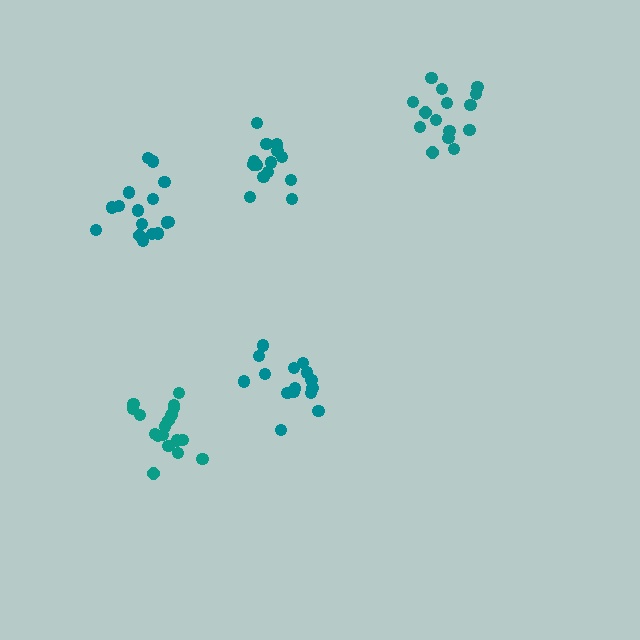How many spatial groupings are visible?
There are 5 spatial groupings.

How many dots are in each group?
Group 1: 15 dots, Group 2: 18 dots, Group 3: 14 dots, Group 4: 16 dots, Group 5: 15 dots (78 total).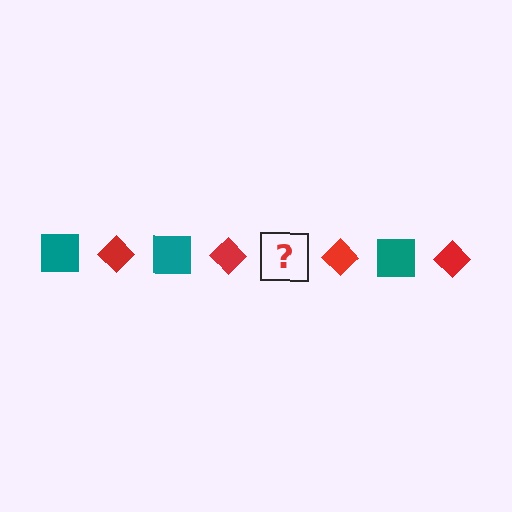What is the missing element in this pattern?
The missing element is a teal square.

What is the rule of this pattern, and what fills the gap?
The rule is that the pattern alternates between teal square and red diamond. The gap should be filled with a teal square.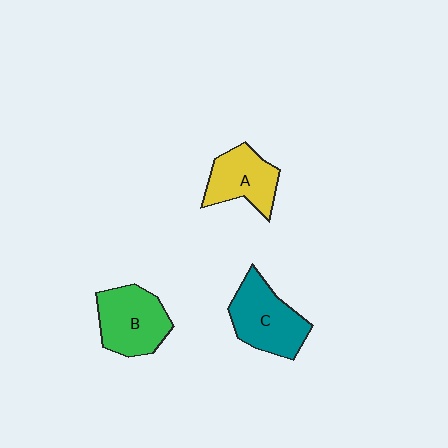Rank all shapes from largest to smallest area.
From largest to smallest: C (teal), B (green), A (yellow).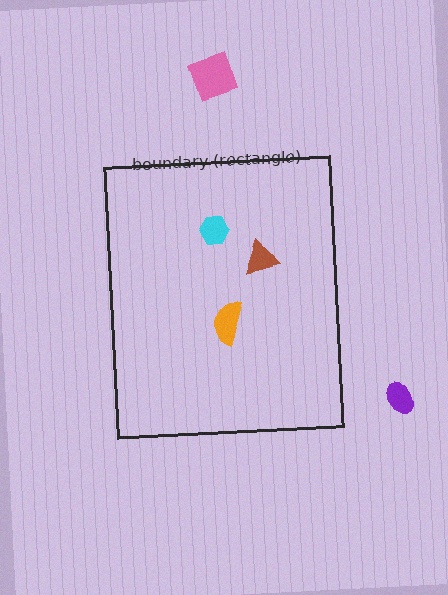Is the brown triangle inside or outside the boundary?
Inside.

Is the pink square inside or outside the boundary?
Outside.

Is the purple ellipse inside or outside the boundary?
Outside.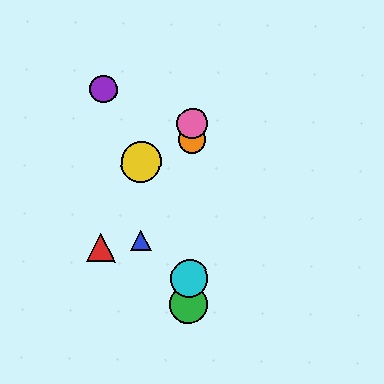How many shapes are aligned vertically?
4 shapes (the green circle, the orange circle, the cyan circle, the pink circle) are aligned vertically.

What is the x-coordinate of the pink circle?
The pink circle is at x≈192.